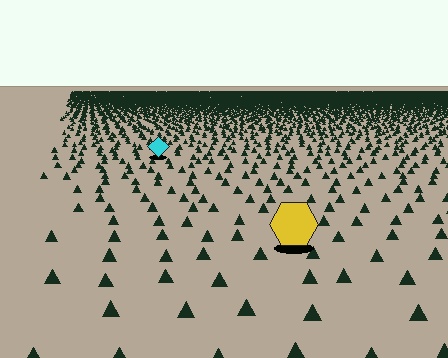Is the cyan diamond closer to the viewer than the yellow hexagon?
No. The yellow hexagon is closer — you can tell from the texture gradient: the ground texture is coarser near it.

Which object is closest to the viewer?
The yellow hexagon is closest. The texture marks near it are larger and more spread out.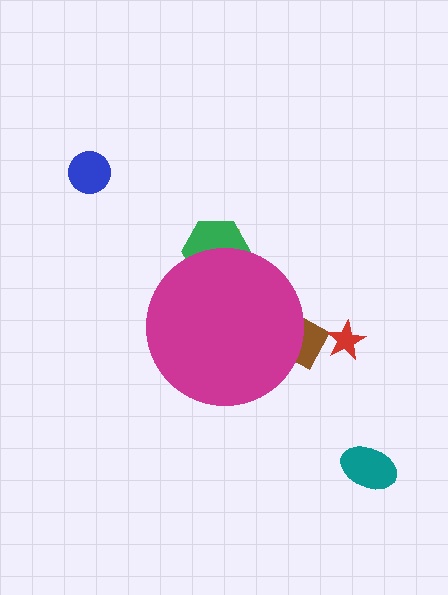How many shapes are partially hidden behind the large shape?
3 shapes are partially hidden.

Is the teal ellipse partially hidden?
No, the teal ellipse is fully visible.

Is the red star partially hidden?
No, the red star is fully visible.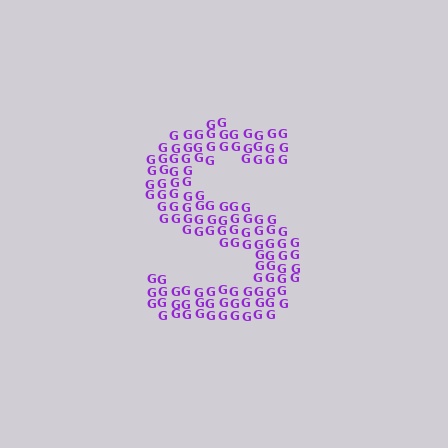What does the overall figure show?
The overall figure shows the letter S.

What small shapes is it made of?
It is made of small letter G's.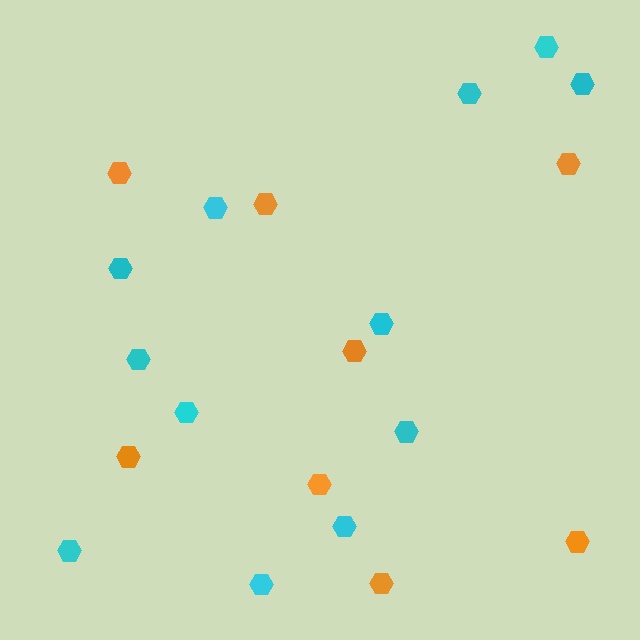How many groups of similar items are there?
There are 2 groups: one group of orange hexagons (8) and one group of cyan hexagons (12).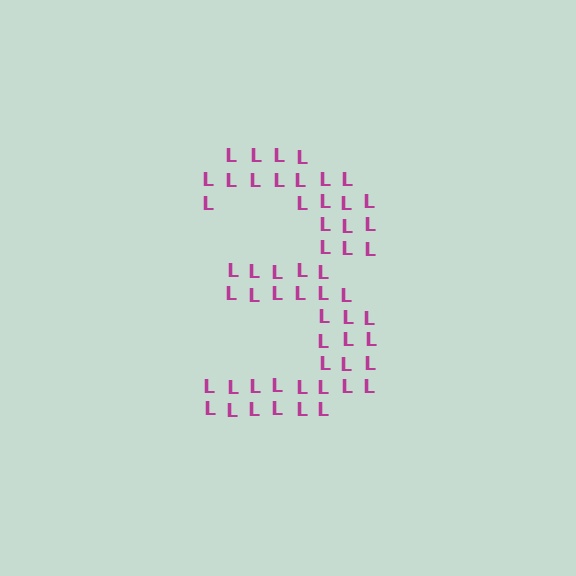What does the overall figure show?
The overall figure shows the digit 3.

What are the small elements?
The small elements are letter L's.